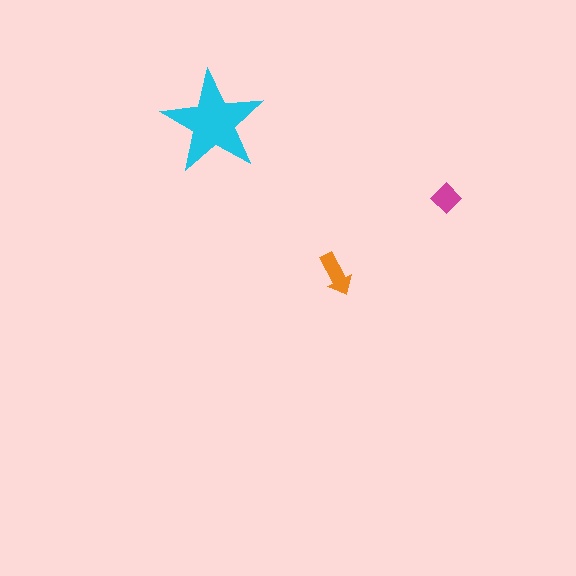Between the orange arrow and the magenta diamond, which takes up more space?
The orange arrow.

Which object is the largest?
The cyan star.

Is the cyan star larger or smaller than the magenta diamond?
Larger.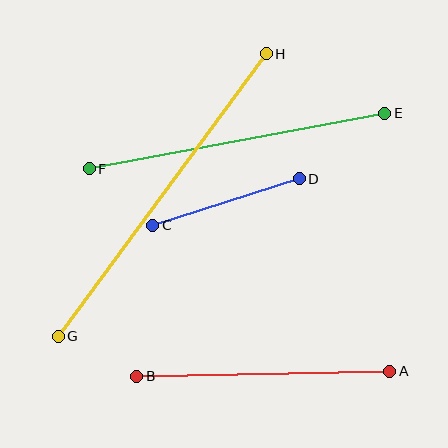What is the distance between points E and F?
The distance is approximately 300 pixels.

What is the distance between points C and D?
The distance is approximately 154 pixels.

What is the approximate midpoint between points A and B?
The midpoint is at approximately (263, 374) pixels.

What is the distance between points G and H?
The distance is approximately 351 pixels.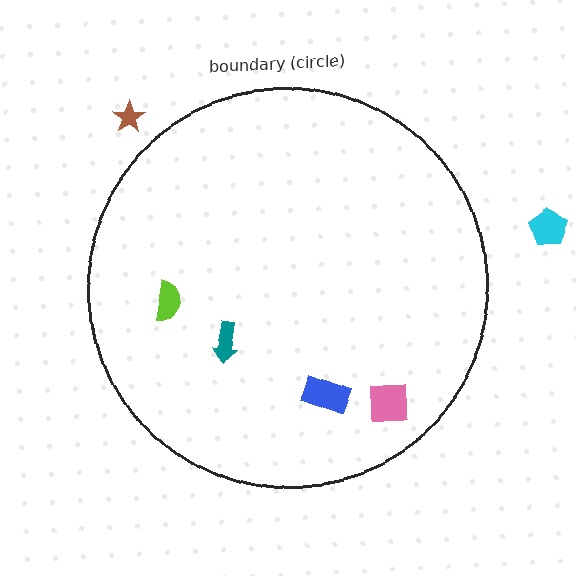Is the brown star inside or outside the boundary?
Outside.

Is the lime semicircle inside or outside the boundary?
Inside.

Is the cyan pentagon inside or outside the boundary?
Outside.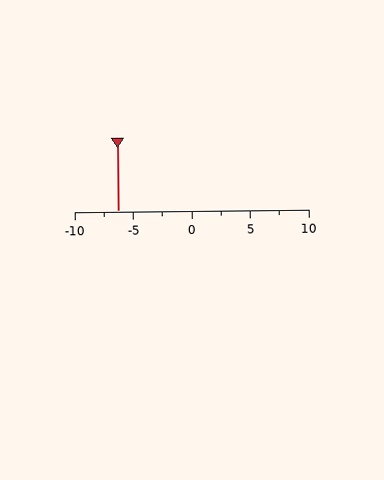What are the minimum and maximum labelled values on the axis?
The axis runs from -10 to 10.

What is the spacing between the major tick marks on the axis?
The major ticks are spaced 5 apart.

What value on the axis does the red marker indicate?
The marker indicates approximately -6.2.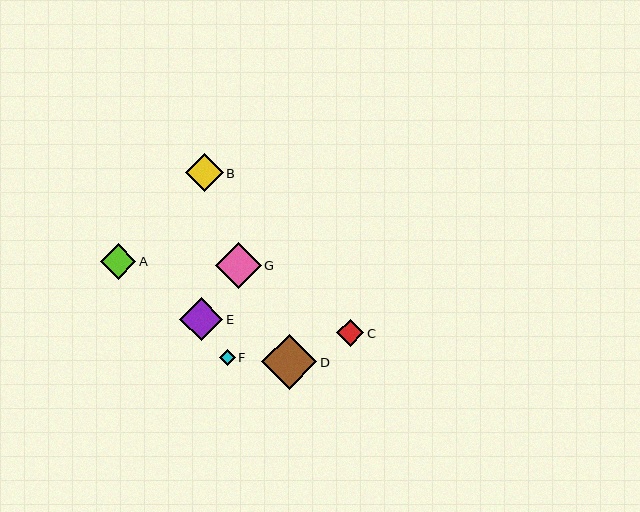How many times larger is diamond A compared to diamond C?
Diamond A is approximately 1.3 times the size of diamond C.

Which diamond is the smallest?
Diamond F is the smallest with a size of approximately 16 pixels.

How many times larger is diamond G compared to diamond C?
Diamond G is approximately 1.7 times the size of diamond C.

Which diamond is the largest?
Diamond D is the largest with a size of approximately 55 pixels.